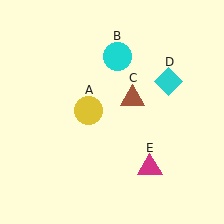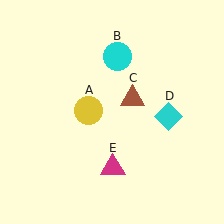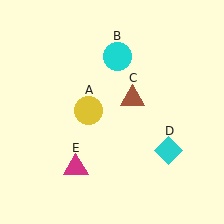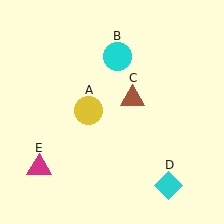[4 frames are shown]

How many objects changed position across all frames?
2 objects changed position: cyan diamond (object D), magenta triangle (object E).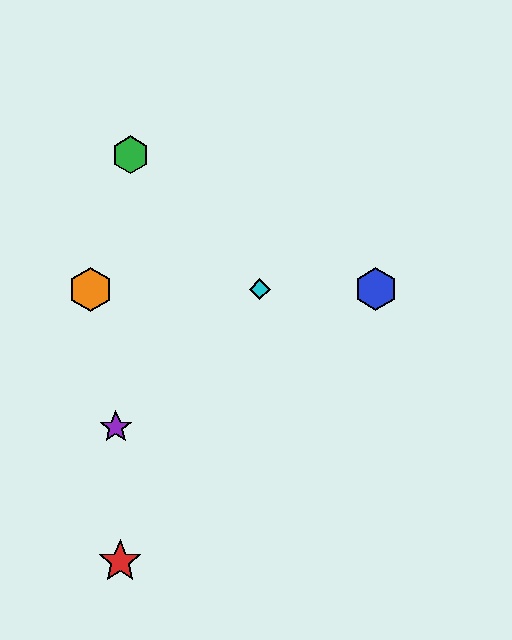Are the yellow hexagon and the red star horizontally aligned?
No, the yellow hexagon is at y≈289 and the red star is at y≈562.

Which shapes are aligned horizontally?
The blue hexagon, the yellow hexagon, the orange hexagon, the cyan diamond are aligned horizontally.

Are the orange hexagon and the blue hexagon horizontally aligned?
Yes, both are at y≈289.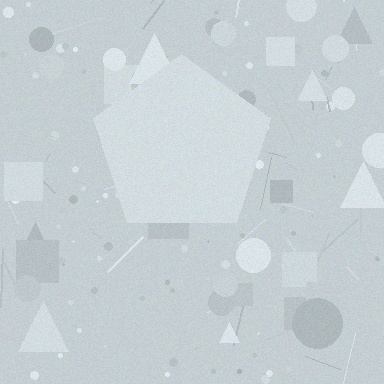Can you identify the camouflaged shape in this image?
The camouflaged shape is a pentagon.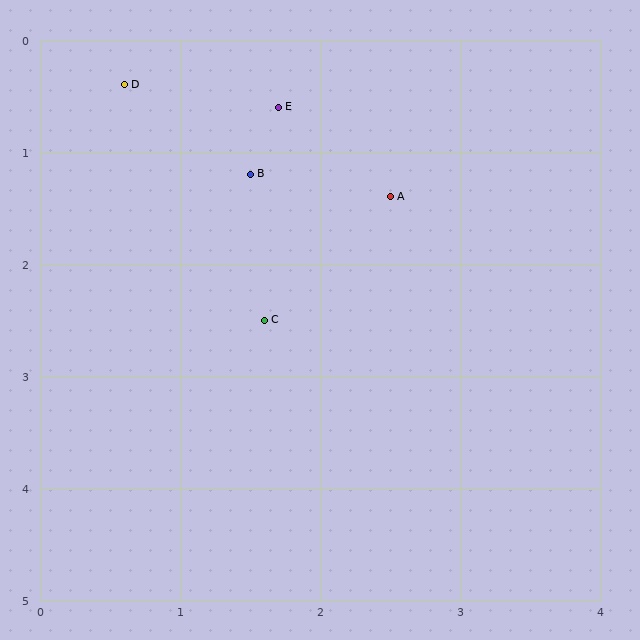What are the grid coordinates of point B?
Point B is at approximately (1.5, 1.2).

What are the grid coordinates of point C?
Point C is at approximately (1.6, 2.5).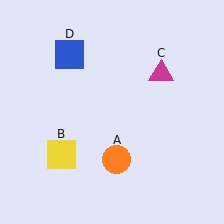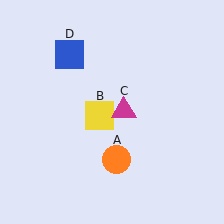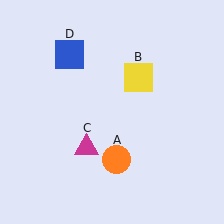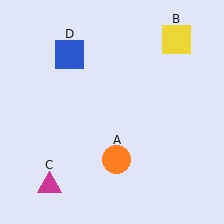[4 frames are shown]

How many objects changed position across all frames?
2 objects changed position: yellow square (object B), magenta triangle (object C).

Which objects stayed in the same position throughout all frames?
Orange circle (object A) and blue square (object D) remained stationary.